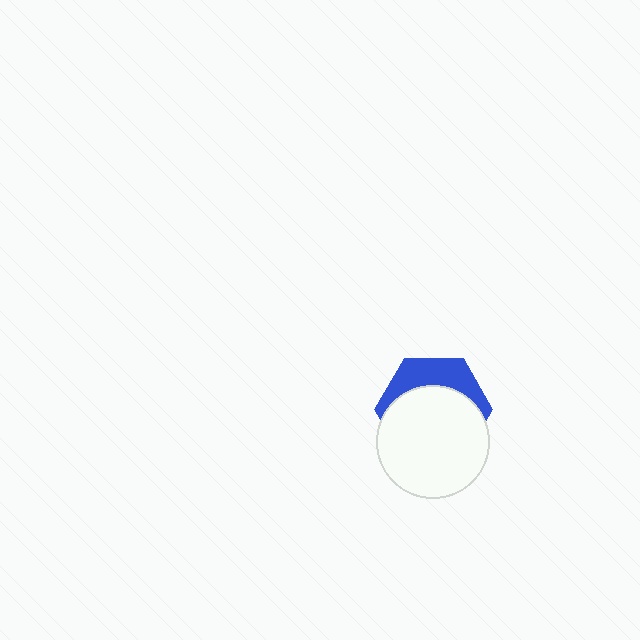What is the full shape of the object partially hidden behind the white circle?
The partially hidden object is a blue hexagon.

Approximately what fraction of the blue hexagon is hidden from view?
Roughly 66% of the blue hexagon is hidden behind the white circle.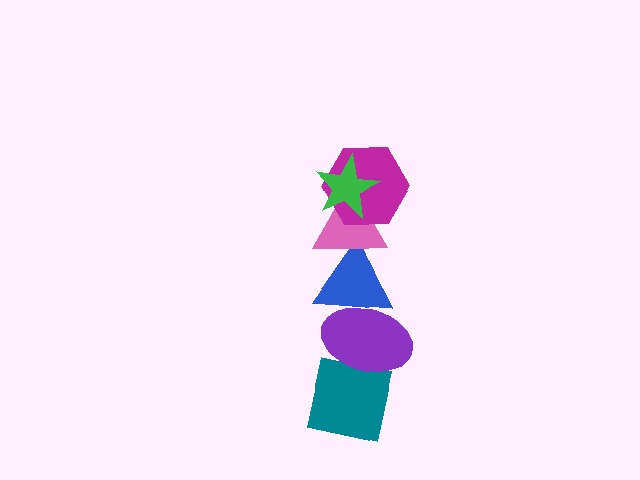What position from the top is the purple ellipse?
The purple ellipse is 5th from the top.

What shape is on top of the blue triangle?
The pink triangle is on top of the blue triangle.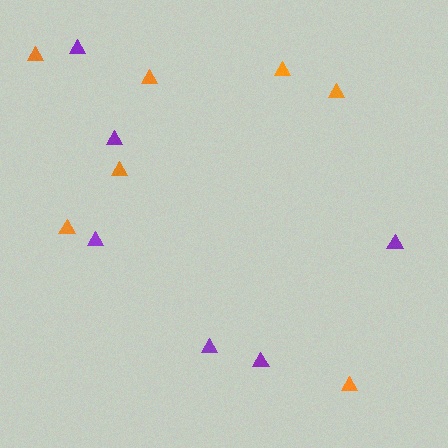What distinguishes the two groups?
There are 2 groups: one group of orange triangles (7) and one group of purple triangles (6).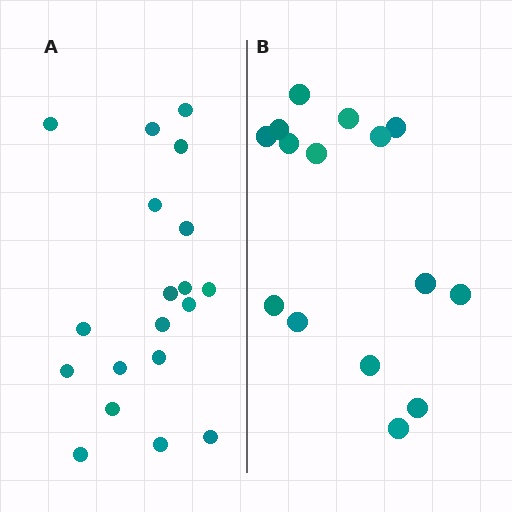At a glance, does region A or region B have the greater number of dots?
Region A (the left region) has more dots.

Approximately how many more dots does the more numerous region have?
Region A has about 4 more dots than region B.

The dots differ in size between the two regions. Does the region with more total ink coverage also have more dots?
No. Region B has more total ink coverage because its dots are larger, but region A actually contains more individual dots. Total area can be misleading — the number of items is what matters here.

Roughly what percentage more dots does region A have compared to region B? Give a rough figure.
About 25% more.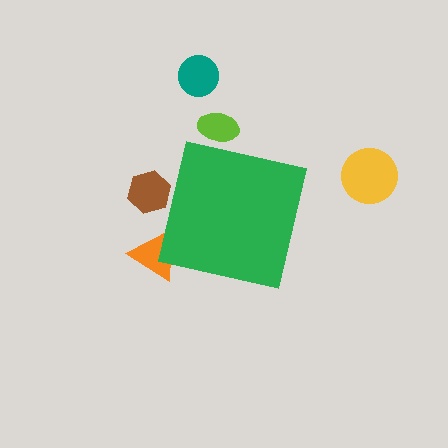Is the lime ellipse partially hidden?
Yes, the lime ellipse is partially hidden behind the green square.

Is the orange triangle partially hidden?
Yes, the orange triangle is partially hidden behind the green square.